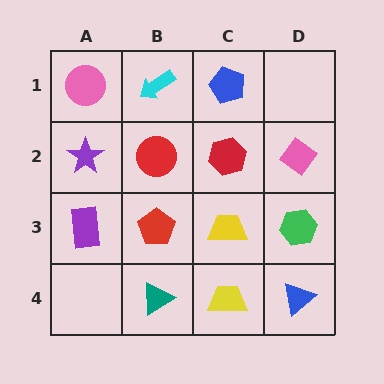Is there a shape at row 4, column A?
No, that cell is empty.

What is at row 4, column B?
A teal triangle.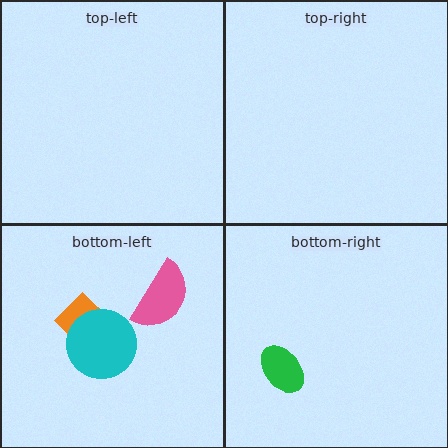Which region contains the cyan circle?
The bottom-left region.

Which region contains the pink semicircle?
The bottom-left region.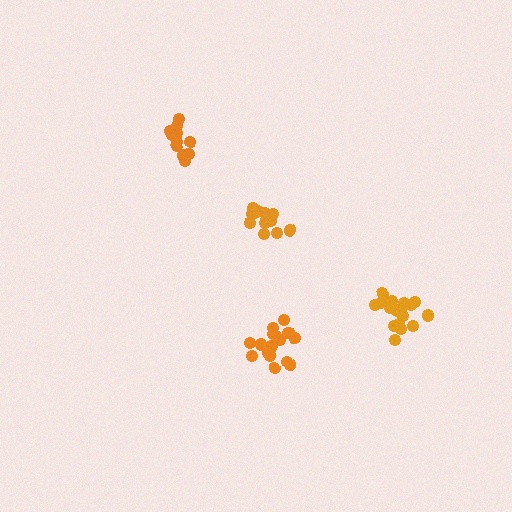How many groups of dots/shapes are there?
There are 4 groups.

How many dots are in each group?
Group 1: 13 dots, Group 2: 19 dots, Group 3: 18 dots, Group 4: 14 dots (64 total).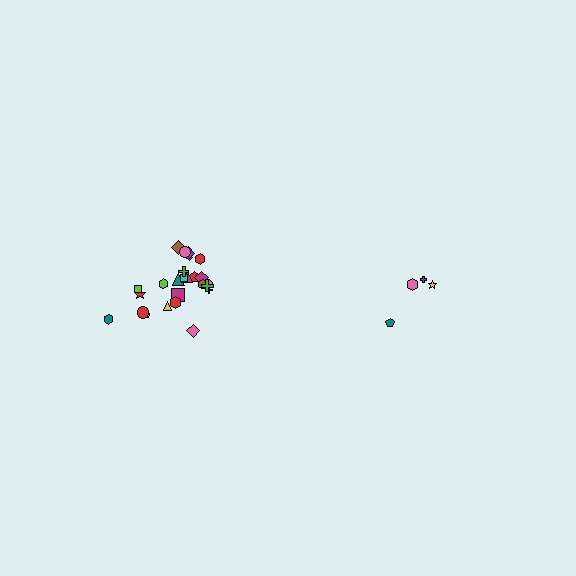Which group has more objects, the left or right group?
The left group.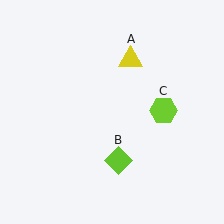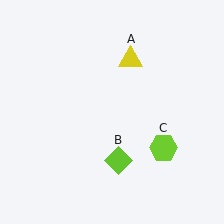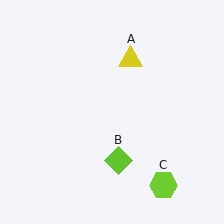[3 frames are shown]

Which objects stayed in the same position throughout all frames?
Yellow triangle (object A) and lime diamond (object B) remained stationary.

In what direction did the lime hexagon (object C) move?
The lime hexagon (object C) moved down.